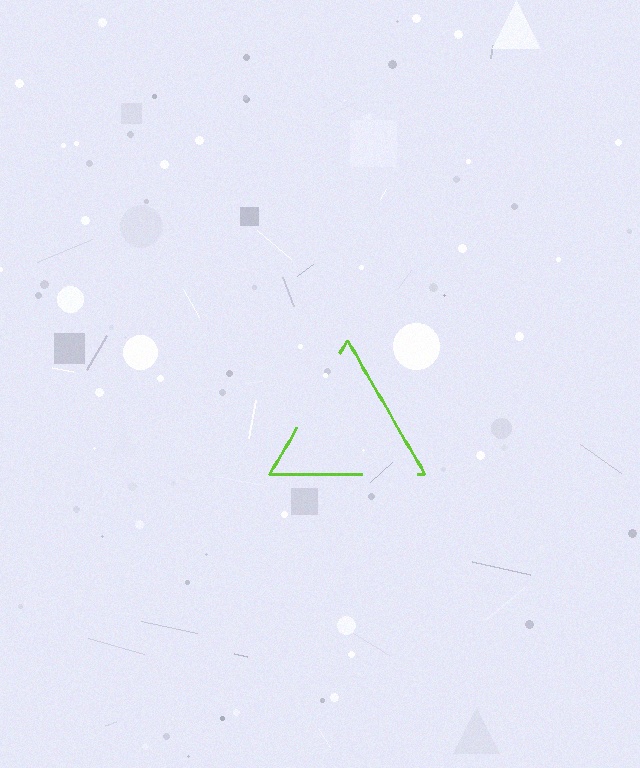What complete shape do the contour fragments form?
The contour fragments form a triangle.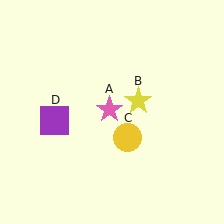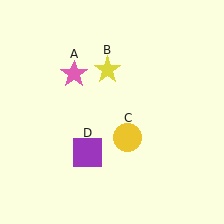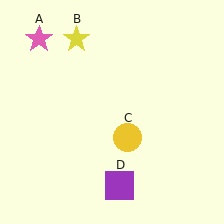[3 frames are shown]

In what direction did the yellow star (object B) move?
The yellow star (object B) moved up and to the left.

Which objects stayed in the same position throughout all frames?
Yellow circle (object C) remained stationary.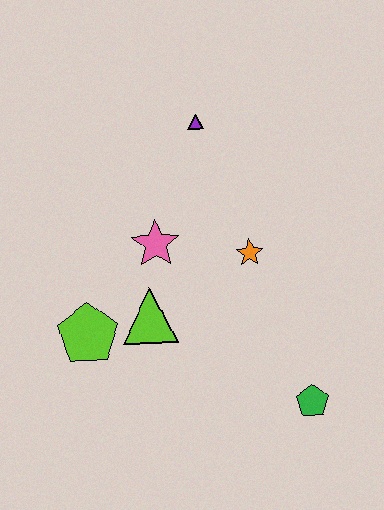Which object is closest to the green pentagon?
The orange star is closest to the green pentagon.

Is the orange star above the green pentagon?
Yes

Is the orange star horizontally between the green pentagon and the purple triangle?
Yes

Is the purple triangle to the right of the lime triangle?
Yes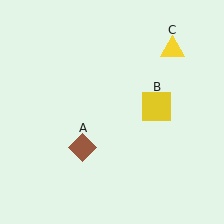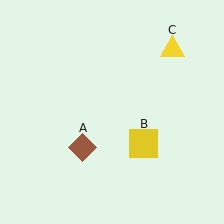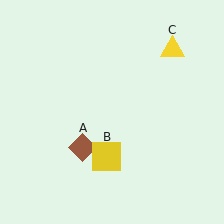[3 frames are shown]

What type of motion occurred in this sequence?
The yellow square (object B) rotated clockwise around the center of the scene.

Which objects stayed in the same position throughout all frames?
Brown diamond (object A) and yellow triangle (object C) remained stationary.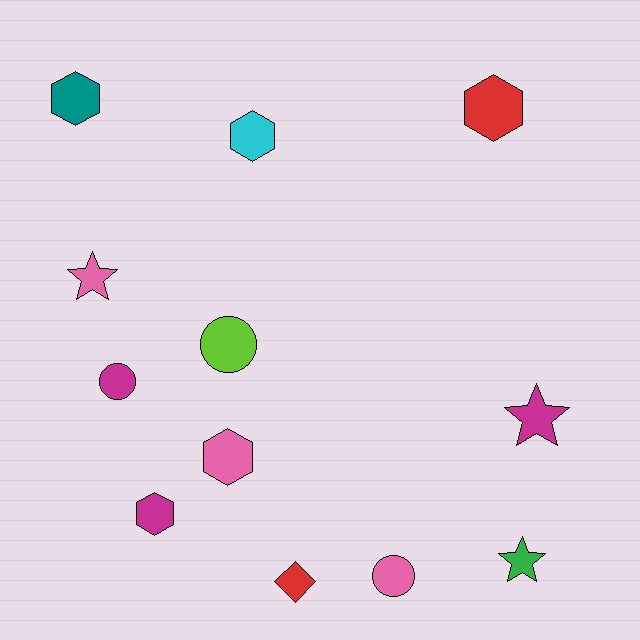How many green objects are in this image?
There is 1 green object.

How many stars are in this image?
There are 3 stars.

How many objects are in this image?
There are 12 objects.